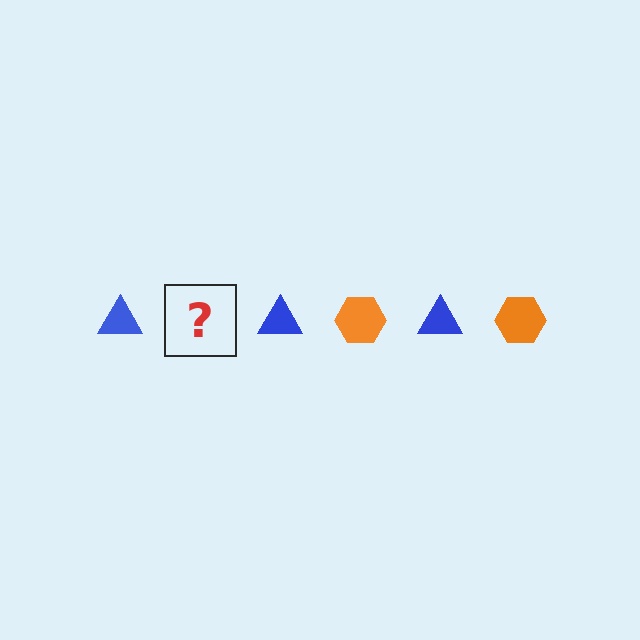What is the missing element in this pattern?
The missing element is an orange hexagon.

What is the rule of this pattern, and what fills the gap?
The rule is that the pattern alternates between blue triangle and orange hexagon. The gap should be filled with an orange hexagon.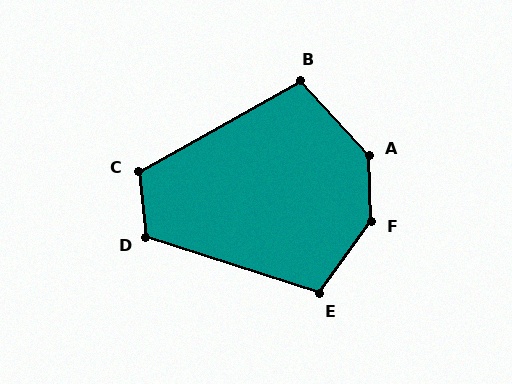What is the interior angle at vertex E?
Approximately 108 degrees (obtuse).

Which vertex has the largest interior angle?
F, at approximately 142 degrees.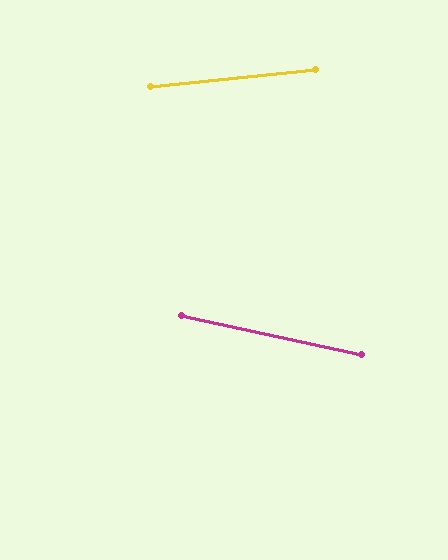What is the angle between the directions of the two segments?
Approximately 18 degrees.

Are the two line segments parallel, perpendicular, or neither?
Neither parallel nor perpendicular — they differ by about 18°.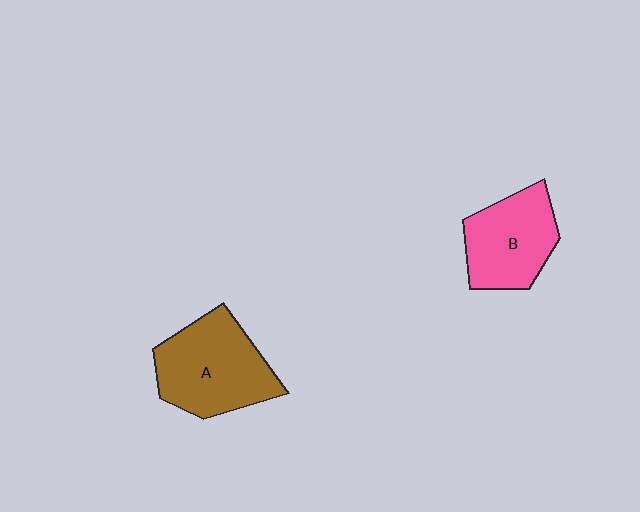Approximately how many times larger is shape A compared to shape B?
Approximately 1.2 times.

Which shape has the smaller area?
Shape B (pink).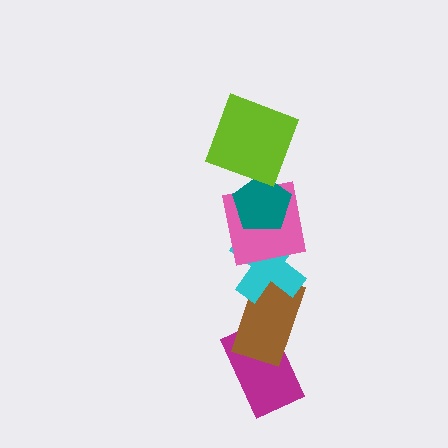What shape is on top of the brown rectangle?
The cyan cross is on top of the brown rectangle.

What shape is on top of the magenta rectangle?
The brown rectangle is on top of the magenta rectangle.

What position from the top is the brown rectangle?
The brown rectangle is 5th from the top.